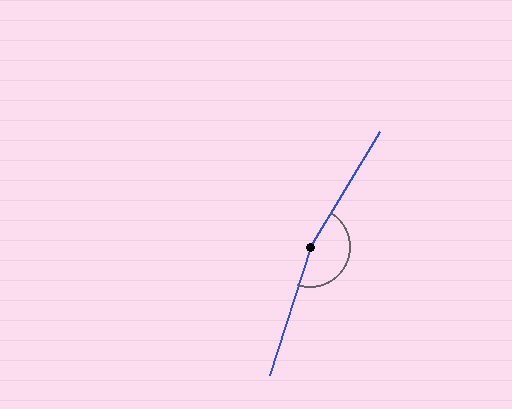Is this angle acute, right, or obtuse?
It is obtuse.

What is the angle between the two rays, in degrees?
Approximately 166 degrees.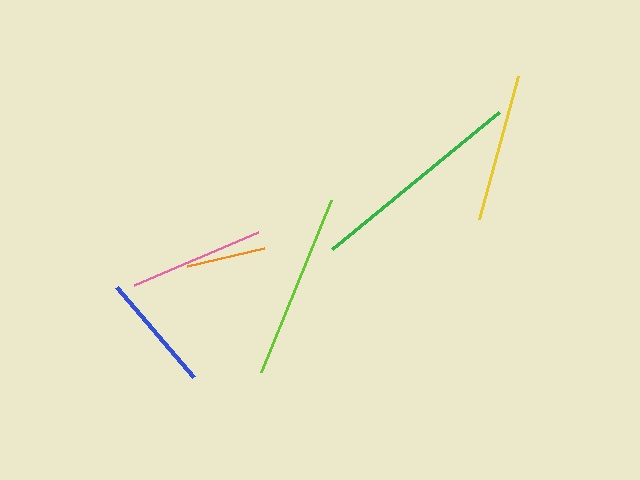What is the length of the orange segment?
The orange segment is approximately 79 pixels long.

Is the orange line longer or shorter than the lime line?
The lime line is longer than the orange line.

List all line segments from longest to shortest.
From longest to shortest: green, lime, yellow, pink, blue, orange.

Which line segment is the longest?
The green line is the longest at approximately 216 pixels.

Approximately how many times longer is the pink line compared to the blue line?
The pink line is approximately 1.1 times the length of the blue line.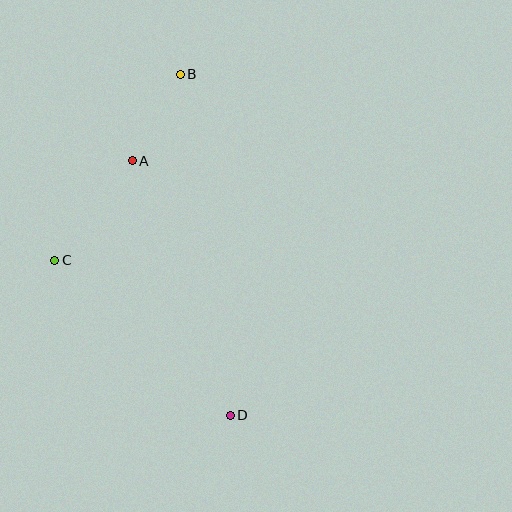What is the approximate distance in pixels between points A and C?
The distance between A and C is approximately 126 pixels.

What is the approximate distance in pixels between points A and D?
The distance between A and D is approximately 273 pixels.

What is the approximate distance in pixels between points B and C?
The distance between B and C is approximately 225 pixels.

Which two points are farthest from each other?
Points B and D are farthest from each other.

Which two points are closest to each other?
Points A and B are closest to each other.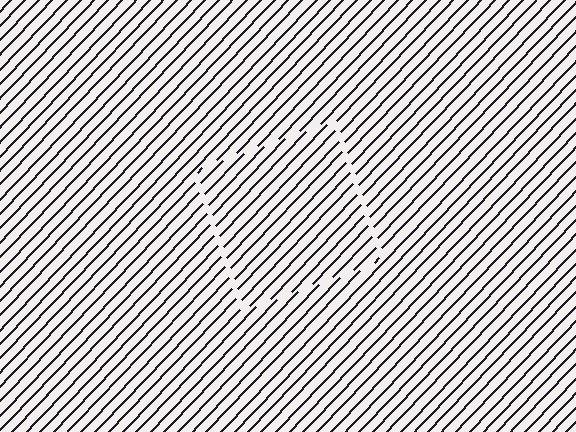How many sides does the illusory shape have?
4 sides — the line-ends trace a square.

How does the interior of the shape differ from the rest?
The interior of the shape contains the same grating, shifted by half a period — the contour is defined by the phase discontinuity where line-ends from the inner and outer gratings abut.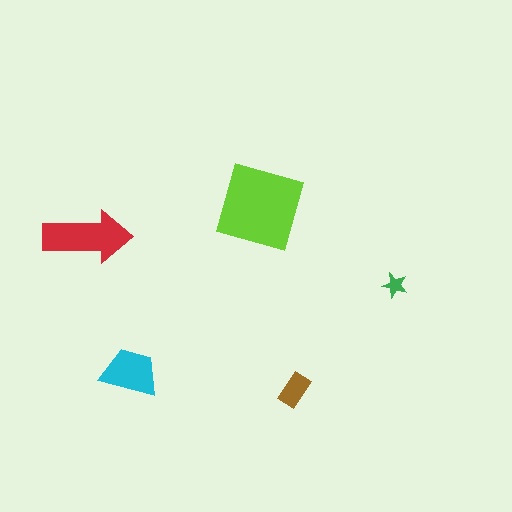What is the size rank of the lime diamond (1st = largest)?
1st.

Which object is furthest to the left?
The red arrow is leftmost.